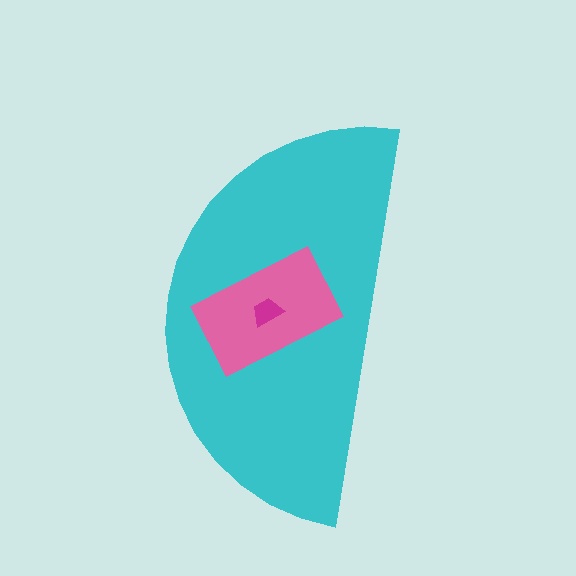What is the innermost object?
The magenta trapezoid.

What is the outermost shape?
The cyan semicircle.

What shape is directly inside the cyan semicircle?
The pink rectangle.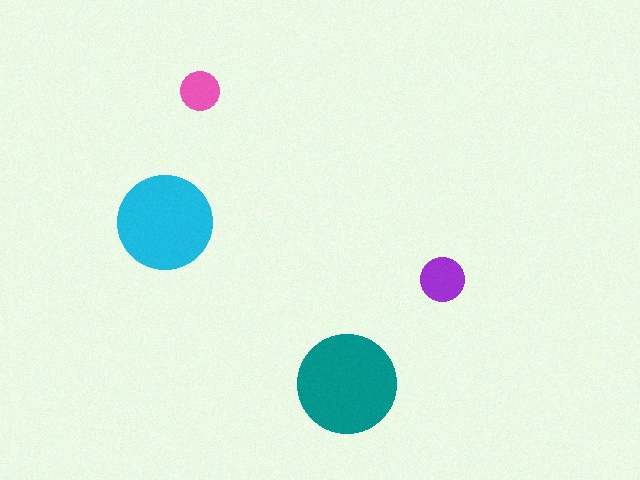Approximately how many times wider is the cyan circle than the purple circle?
About 2 times wider.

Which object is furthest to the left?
The cyan circle is leftmost.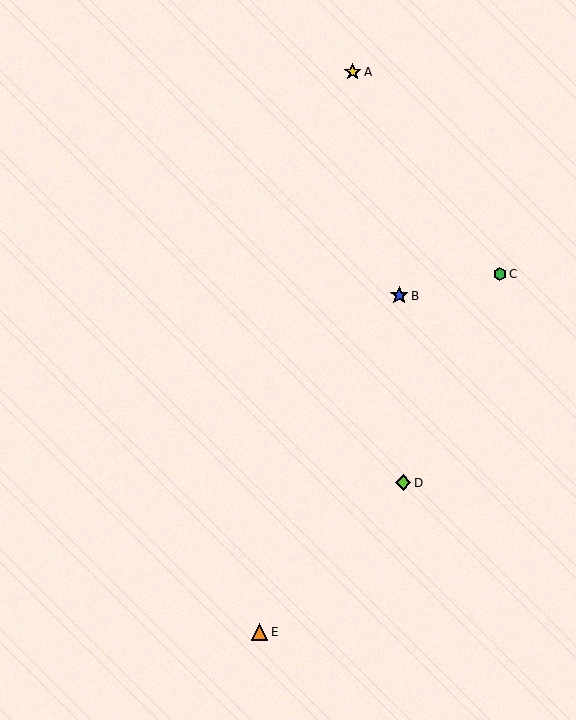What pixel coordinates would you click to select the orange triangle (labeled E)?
Click at (259, 632) to select the orange triangle E.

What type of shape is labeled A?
Shape A is a yellow star.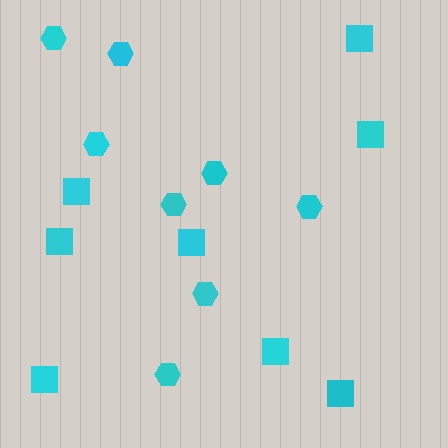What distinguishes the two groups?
There are 2 groups: one group of hexagons (8) and one group of squares (8).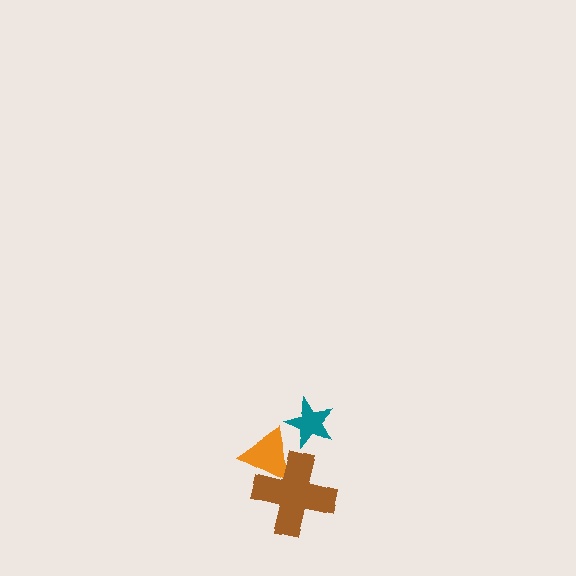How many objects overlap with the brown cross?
1 object overlaps with the brown cross.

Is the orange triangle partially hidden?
Yes, it is partially covered by another shape.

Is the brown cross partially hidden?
No, no other shape covers it.